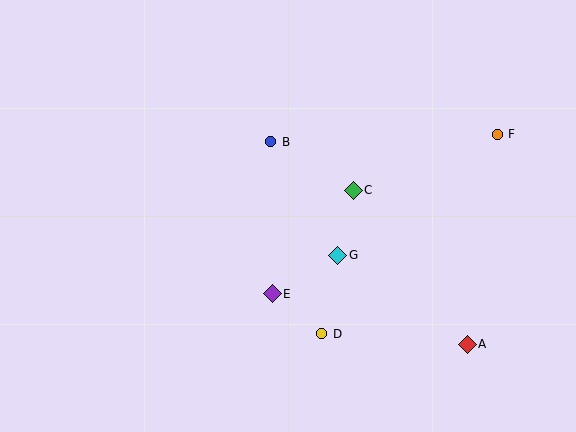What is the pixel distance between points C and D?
The distance between C and D is 147 pixels.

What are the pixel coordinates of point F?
Point F is at (497, 134).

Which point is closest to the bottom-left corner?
Point E is closest to the bottom-left corner.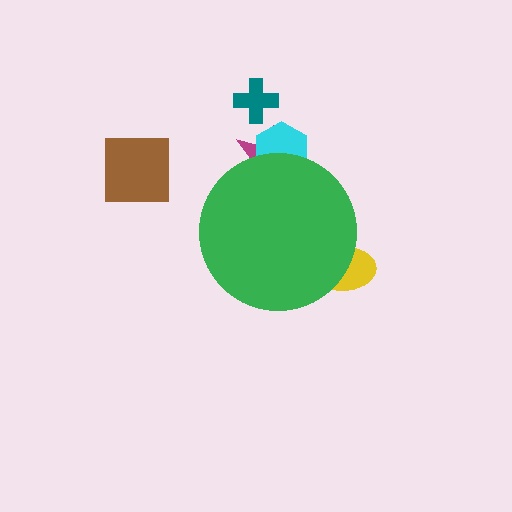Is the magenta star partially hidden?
Yes, the magenta star is partially hidden behind the green circle.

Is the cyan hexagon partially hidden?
Yes, the cyan hexagon is partially hidden behind the green circle.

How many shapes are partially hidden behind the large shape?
3 shapes are partially hidden.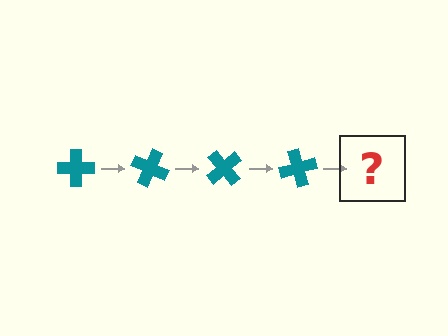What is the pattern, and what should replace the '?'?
The pattern is that the cross rotates 25 degrees each step. The '?' should be a teal cross rotated 100 degrees.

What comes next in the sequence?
The next element should be a teal cross rotated 100 degrees.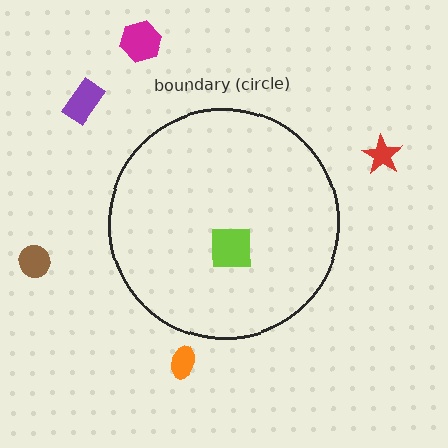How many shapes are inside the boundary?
1 inside, 5 outside.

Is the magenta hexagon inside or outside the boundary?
Outside.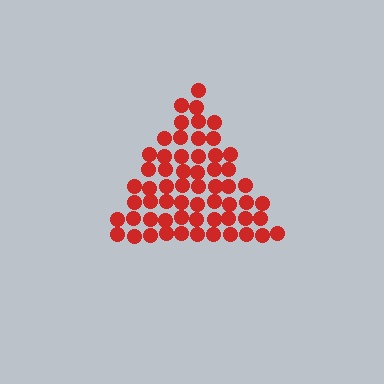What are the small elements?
The small elements are circles.